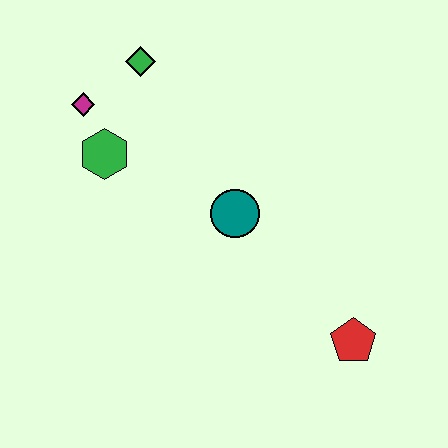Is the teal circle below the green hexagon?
Yes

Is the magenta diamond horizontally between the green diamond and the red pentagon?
No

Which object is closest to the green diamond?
The magenta diamond is closest to the green diamond.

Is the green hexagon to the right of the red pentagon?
No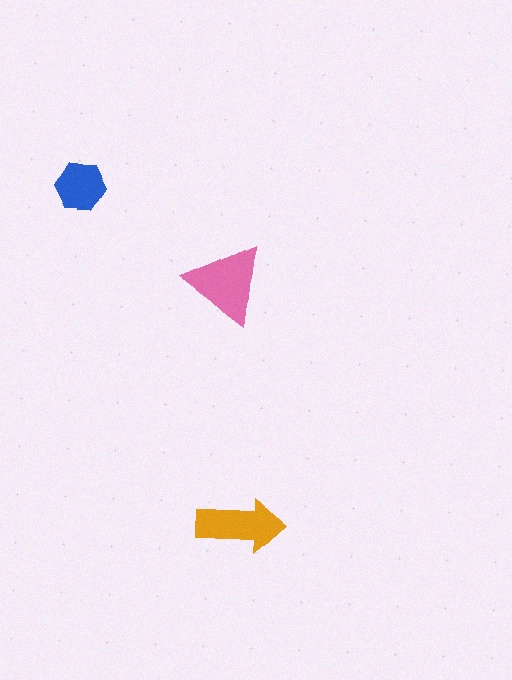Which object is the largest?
The pink triangle.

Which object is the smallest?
The blue hexagon.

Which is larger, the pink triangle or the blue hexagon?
The pink triangle.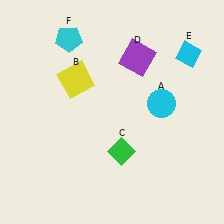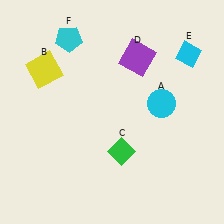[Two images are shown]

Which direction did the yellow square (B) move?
The yellow square (B) moved left.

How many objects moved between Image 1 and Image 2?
1 object moved between the two images.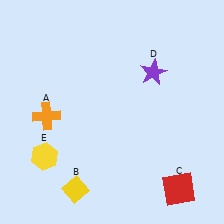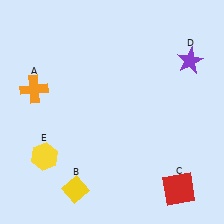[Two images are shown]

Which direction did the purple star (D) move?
The purple star (D) moved right.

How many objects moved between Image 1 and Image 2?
2 objects moved between the two images.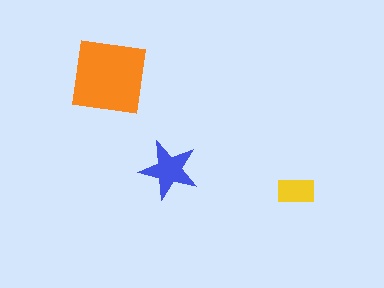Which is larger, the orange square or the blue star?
The orange square.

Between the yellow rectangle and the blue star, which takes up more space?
The blue star.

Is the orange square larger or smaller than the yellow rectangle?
Larger.